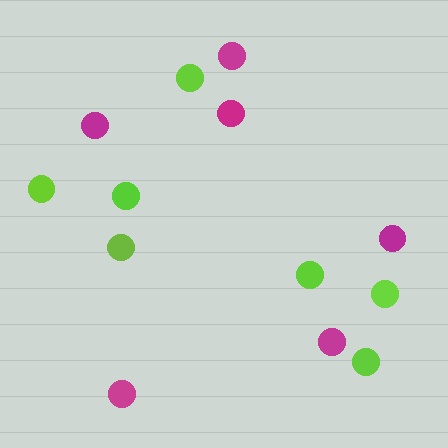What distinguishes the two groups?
There are 2 groups: one group of magenta circles (6) and one group of lime circles (7).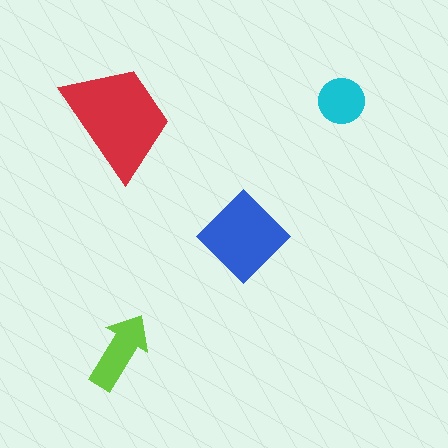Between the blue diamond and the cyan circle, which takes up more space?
The blue diamond.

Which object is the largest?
The red trapezoid.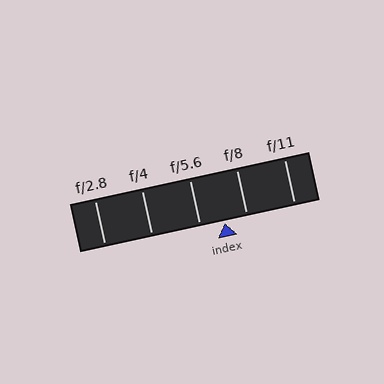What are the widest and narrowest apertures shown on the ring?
The widest aperture shown is f/2.8 and the narrowest is f/11.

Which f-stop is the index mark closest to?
The index mark is closest to f/8.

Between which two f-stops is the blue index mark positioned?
The index mark is between f/5.6 and f/8.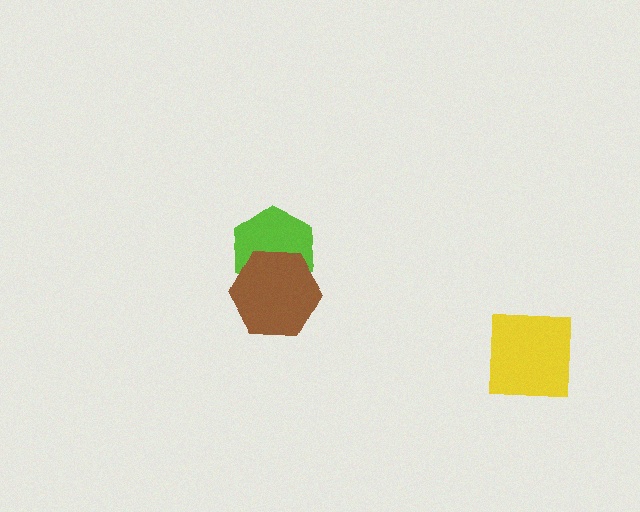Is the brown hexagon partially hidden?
No, no other shape covers it.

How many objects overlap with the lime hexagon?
1 object overlaps with the lime hexagon.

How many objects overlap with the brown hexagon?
1 object overlaps with the brown hexagon.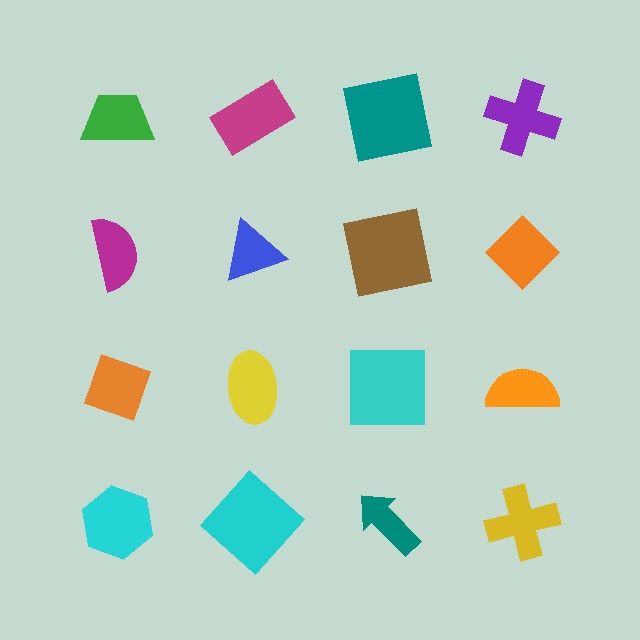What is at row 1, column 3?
A teal square.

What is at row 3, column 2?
A yellow ellipse.